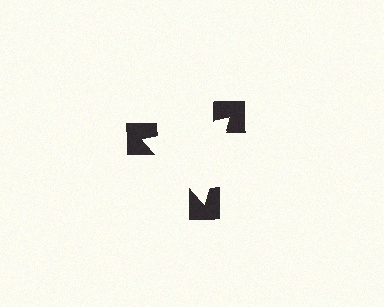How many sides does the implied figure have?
3 sides.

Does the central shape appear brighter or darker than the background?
It typically appears slightly brighter than the background, even though no actual brightness change is drawn.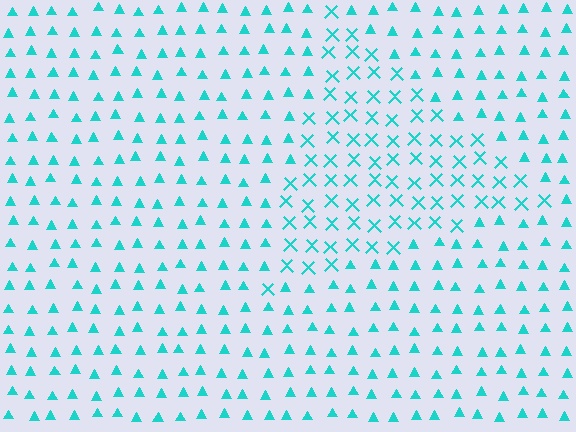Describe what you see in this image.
The image is filled with small cyan elements arranged in a uniform grid. A triangle-shaped region contains X marks, while the surrounding area contains triangles. The boundary is defined purely by the change in element shape.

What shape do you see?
I see a triangle.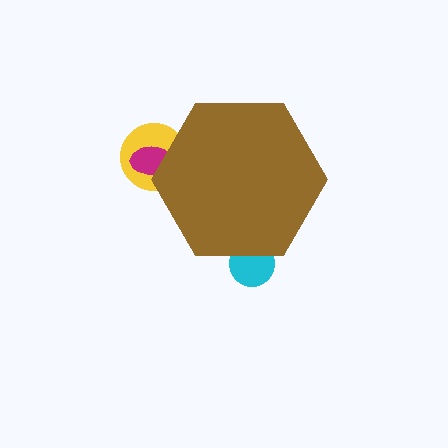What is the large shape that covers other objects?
A brown hexagon.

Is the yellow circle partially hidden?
Yes, the yellow circle is partially hidden behind the brown hexagon.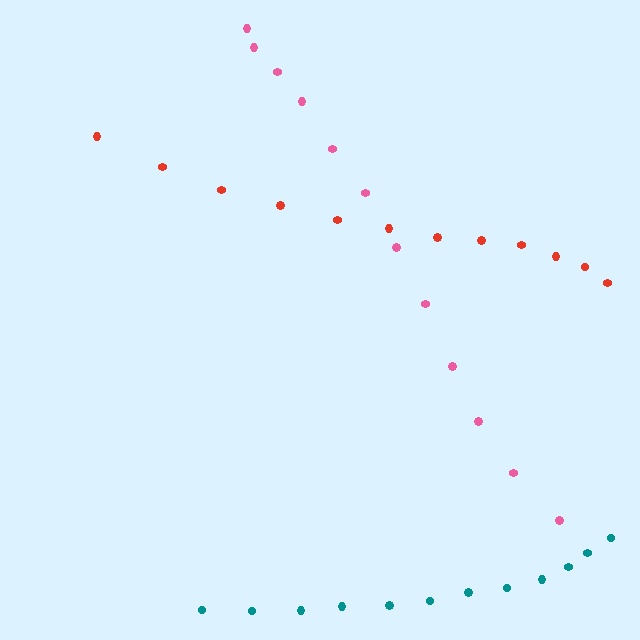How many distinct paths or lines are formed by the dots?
There are 3 distinct paths.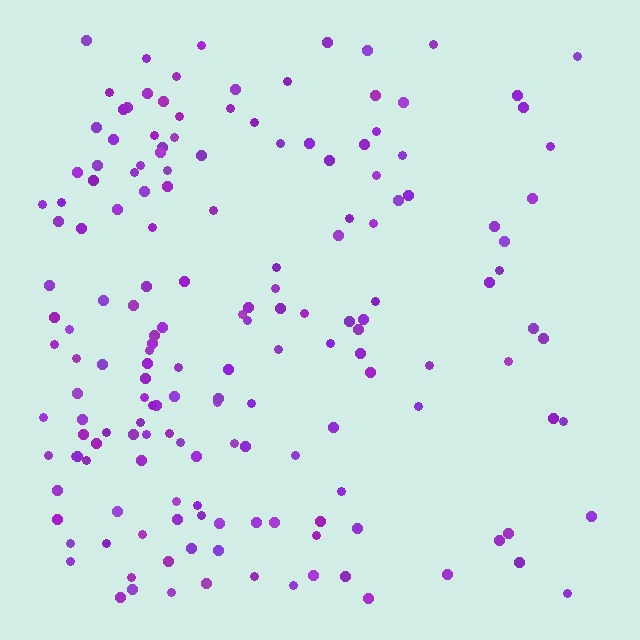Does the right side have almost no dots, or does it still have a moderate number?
Still a moderate number, just noticeably fewer than the left.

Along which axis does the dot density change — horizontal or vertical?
Horizontal.